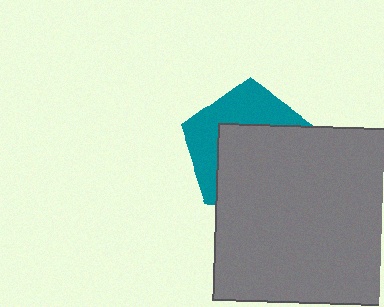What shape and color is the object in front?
The object in front is a gray square.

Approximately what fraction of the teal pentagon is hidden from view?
Roughly 58% of the teal pentagon is hidden behind the gray square.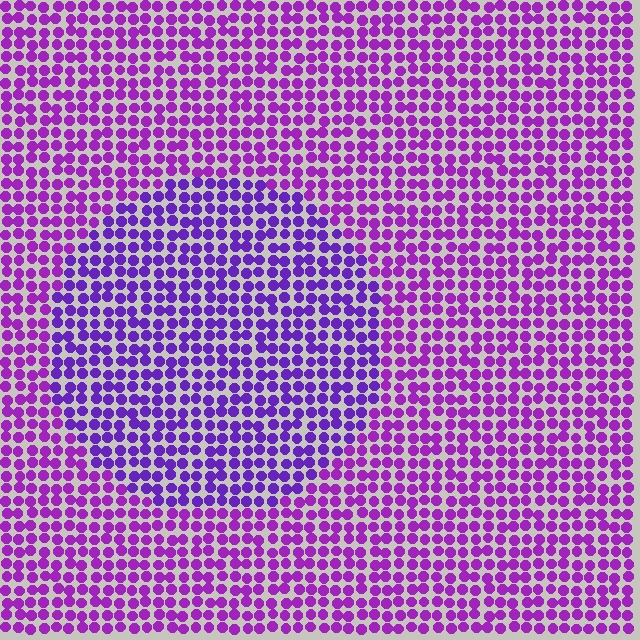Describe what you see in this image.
The image is filled with small purple elements in a uniform arrangement. A circle-shaped region is visible where the elements are tinted to a slightly different hue, forming a subtle color boundary.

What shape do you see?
I see a circle.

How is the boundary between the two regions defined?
The boundary is defined purely by a slight shift in hue (about 23 degrees). Spacing, size, and orientation are identical on both sides.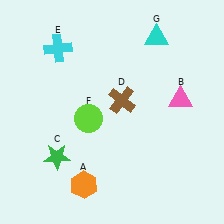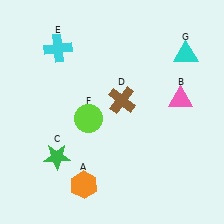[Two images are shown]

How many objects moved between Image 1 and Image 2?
1 object moved between the two images.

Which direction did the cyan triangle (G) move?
The cyan triangle (G) moved right.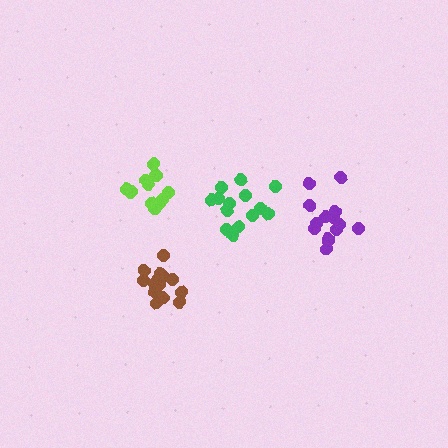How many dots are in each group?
Group 1: 14 dots, Group 2: 14 dots, Group 3: 13 dots, Group 4: 15 dots (56 total).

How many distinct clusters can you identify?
There are 4 distinct clusters.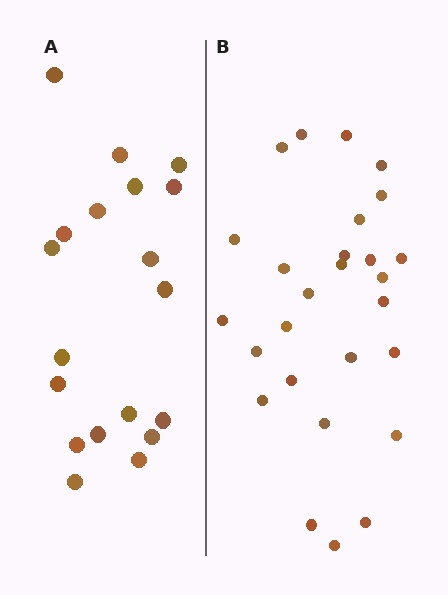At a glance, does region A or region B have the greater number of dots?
Region B (the right region) has more dots.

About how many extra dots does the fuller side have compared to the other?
Region B has roughly 8 or so more dots than region A.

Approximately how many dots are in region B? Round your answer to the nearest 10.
About 30 dots. (The exact count is 27, which rounds to 30.)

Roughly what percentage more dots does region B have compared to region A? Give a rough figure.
About 40% more.